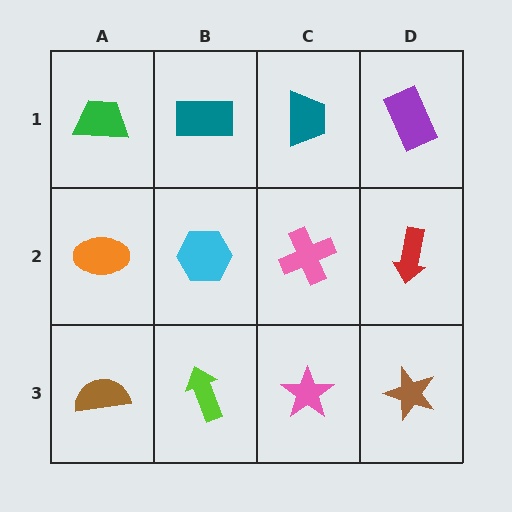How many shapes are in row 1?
4 shapes.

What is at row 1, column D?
A purple rectangle.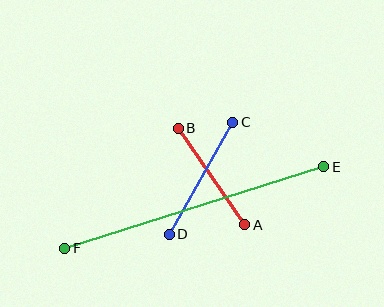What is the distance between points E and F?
The distance is approximately 272 pixels.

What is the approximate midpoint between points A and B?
The midpoint is at approximately (211, 176) pixels.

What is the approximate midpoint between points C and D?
The midpoint is at approximately (201, 178) pixels.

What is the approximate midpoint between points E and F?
The midpoint is at approximately (194, 207) pixels.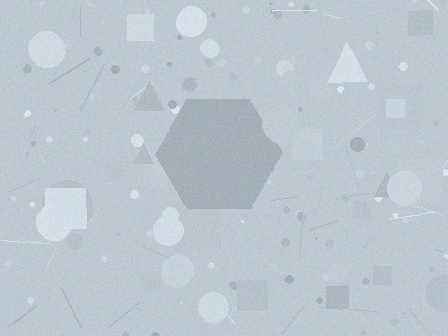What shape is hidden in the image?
A hexagon is hidden in the image.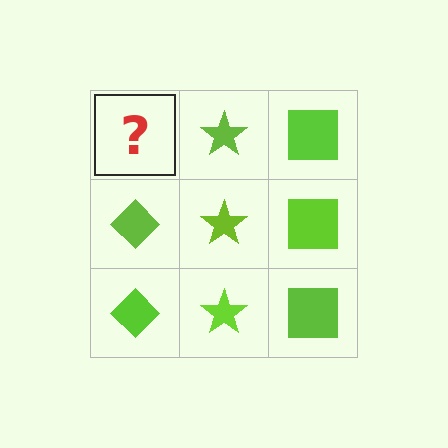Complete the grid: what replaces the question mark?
The question mark should be replaced with a lime diamond.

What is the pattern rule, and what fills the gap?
The rule is that each column has a consistent shape. The gap should be filled with a lime diamond.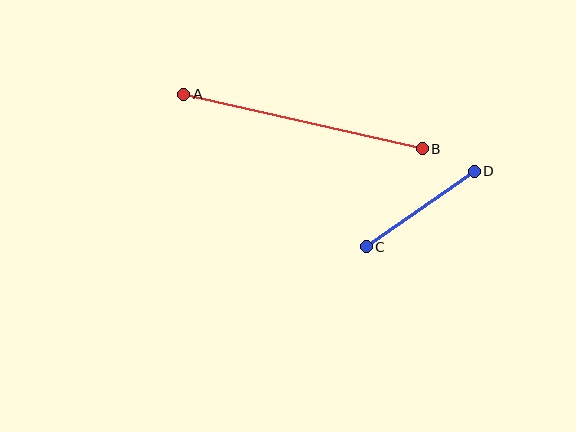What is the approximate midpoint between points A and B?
The midpoint is at approximately (303, 121) pixels.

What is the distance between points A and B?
The distance is approximately 245 pixels.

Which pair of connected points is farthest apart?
Points A and B are farthest apart.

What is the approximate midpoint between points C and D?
The midpoint is at approximately (420, 209) pixels.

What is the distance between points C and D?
The distance is approximately 132 pixels.